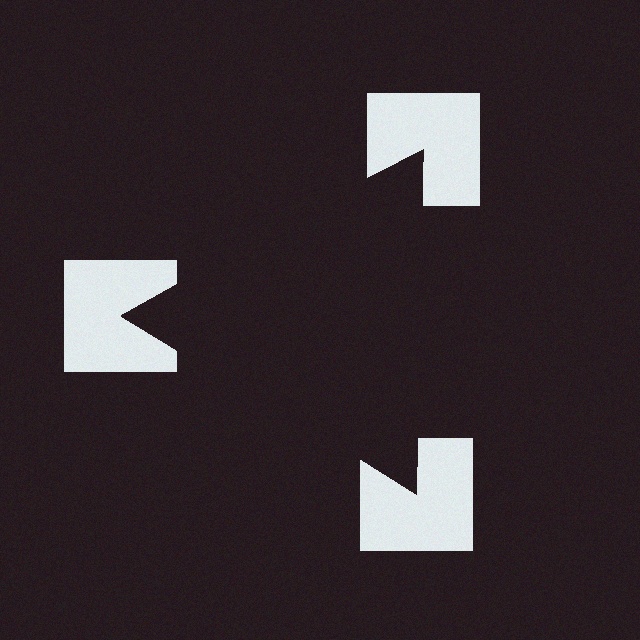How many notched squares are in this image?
There are 3 — one at each vertex of the illusory triangle.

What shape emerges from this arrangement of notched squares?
An illusory triangle — its edges are inferred from the aligned wedge cuts in the notched squares, not physically drawn.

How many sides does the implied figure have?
3 sides.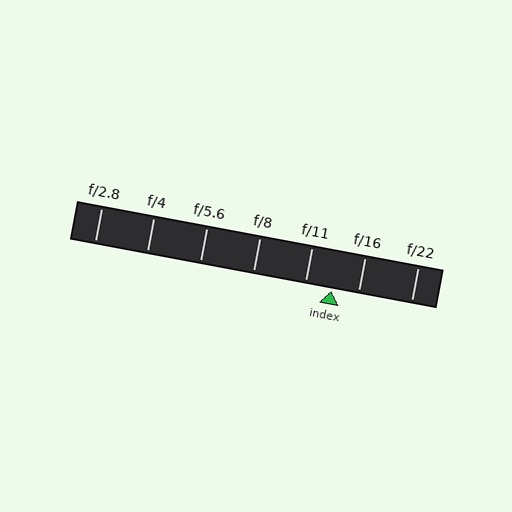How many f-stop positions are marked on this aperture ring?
There are 7 f-stop positions marked.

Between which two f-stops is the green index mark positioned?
The index mark is between f/11 and f/16.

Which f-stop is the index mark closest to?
The index mark is closest to f/16.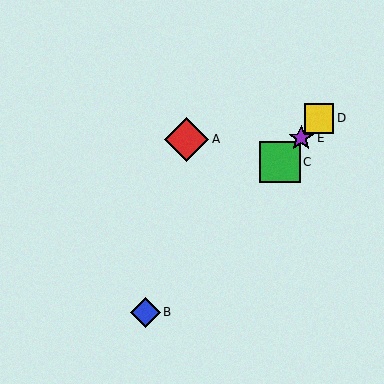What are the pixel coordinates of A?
Object A is at (187, 139).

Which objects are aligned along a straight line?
Objects B, C, D, E are aligned along a straight line.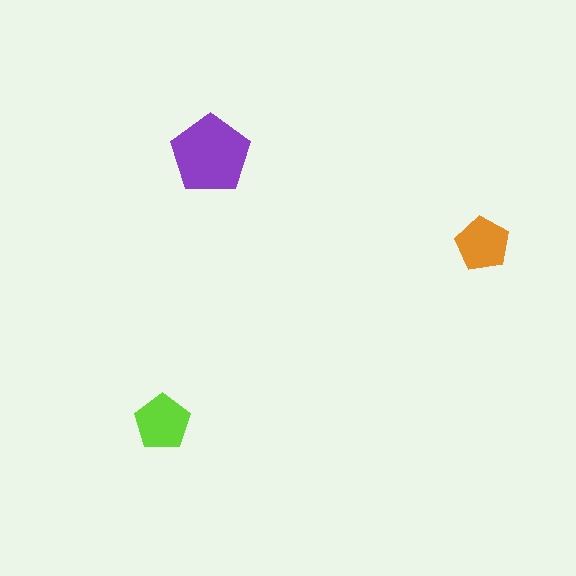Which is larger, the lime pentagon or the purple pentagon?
The purple one.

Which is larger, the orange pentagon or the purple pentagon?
The purple one.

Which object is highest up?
The purple pentagon is topmost.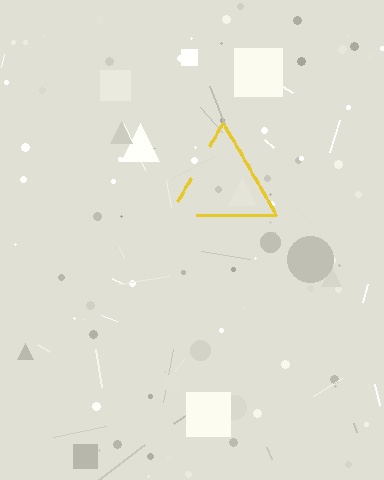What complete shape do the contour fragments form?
The contour fragments form a triangle.